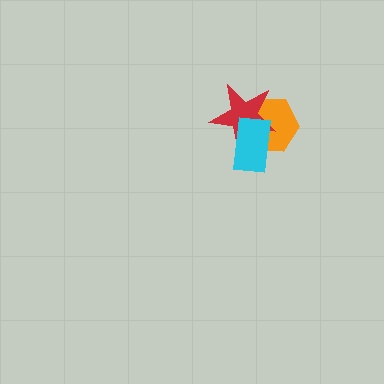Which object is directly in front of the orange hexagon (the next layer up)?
The red star is directly in front of the orange hexagon.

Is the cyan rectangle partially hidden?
No, no other shape covers it.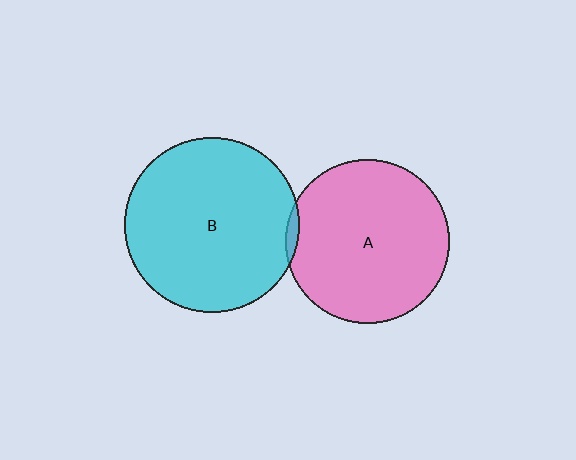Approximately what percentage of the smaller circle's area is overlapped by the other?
Approximately 5%.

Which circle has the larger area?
Circle B (cyan).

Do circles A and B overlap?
Yes.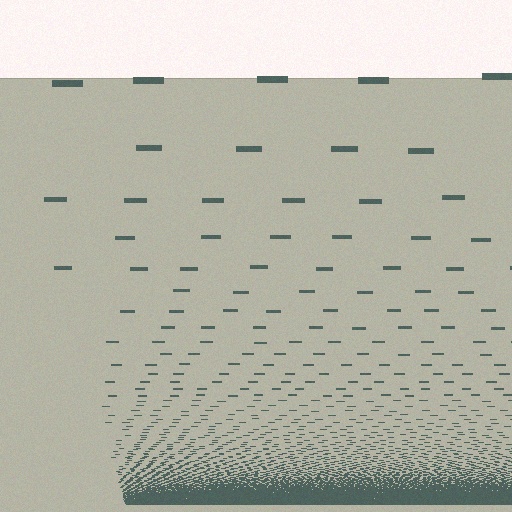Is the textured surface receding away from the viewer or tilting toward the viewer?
The surface appears to tilt toward the viewer. Texture elements get larger and sparser toward the top.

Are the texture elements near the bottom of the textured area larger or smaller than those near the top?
Smaller. The gradient is inverted — elements near the bottom are smaller and denser.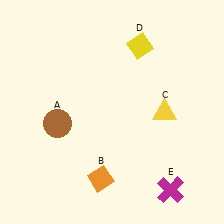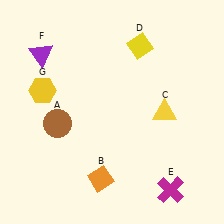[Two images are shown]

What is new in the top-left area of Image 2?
A purple triangle (F) was added in the top-left area of Image 2.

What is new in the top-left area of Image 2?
A yellow hexagon (G) was added in the top-left area of Image 2.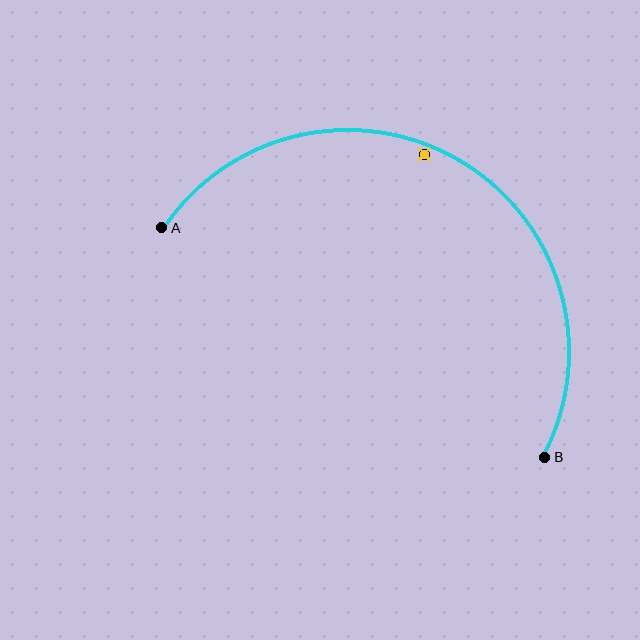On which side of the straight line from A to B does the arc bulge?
The arc bulges above the straight line connecting A and B.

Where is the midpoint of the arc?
The arc midpoint is the point on the curve farthest from the straight line joining A and B. It sits above that line.